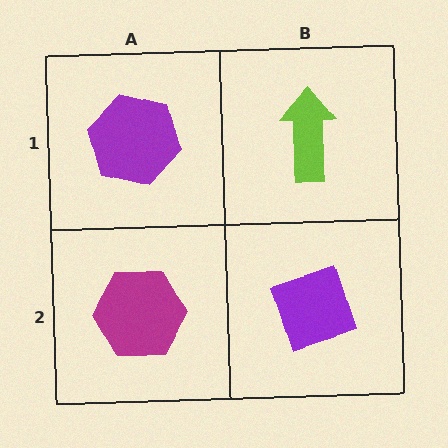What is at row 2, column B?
A purple diamond.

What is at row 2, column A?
A magenta hexagon.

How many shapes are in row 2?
2 shapes.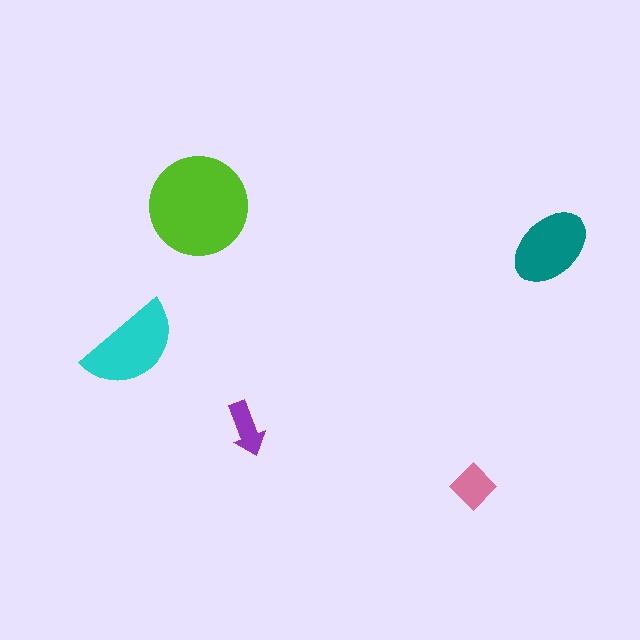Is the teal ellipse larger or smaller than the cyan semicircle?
Smaller.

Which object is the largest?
The lime circle.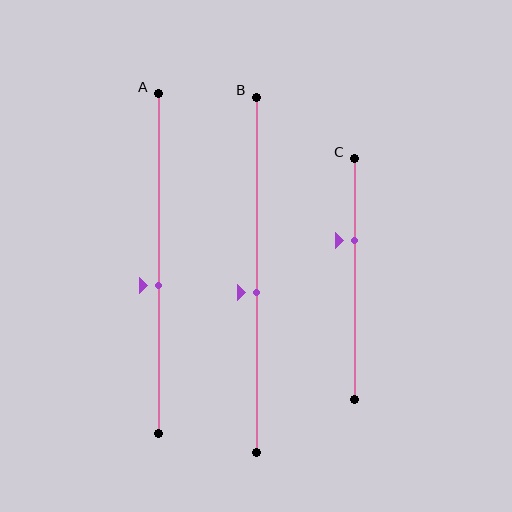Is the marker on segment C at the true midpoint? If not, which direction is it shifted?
No, the marker on segment C is shifted upward by about 16% of the segment length.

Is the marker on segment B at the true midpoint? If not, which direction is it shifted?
No, the marker on segment B is shifted downward by about 5% of the segment length.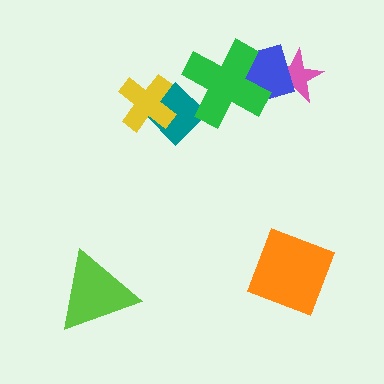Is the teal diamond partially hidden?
Yes, it is partially covered by another shape.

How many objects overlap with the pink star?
1 object overlaps with the pink star.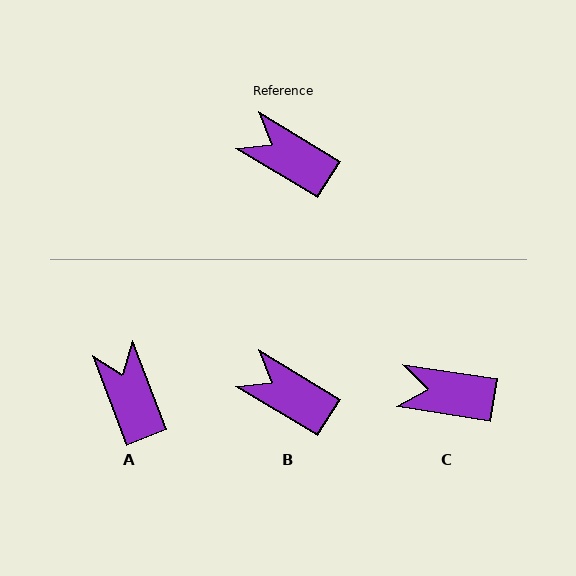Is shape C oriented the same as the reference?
No, it is off by about 22 degrees.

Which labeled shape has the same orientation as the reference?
B.